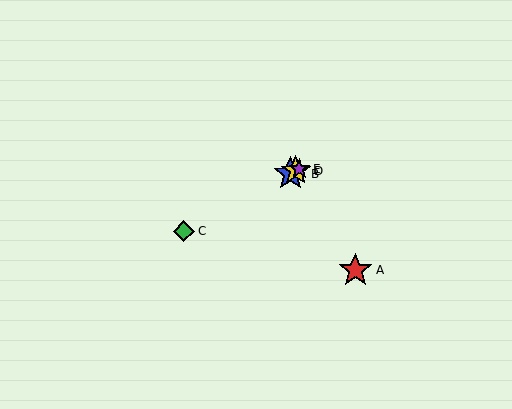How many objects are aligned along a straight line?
4 objects (B, C, D, E) are aligned along a straight line.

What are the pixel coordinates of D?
Object D is at (296, 171).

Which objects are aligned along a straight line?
Objects B, C, D, E are aligned along a straight line.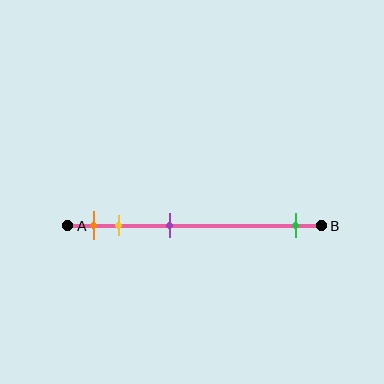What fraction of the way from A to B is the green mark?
The green mark is approximately 90% (0.9) of the way from A to B.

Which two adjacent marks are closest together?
The orange and yellow marks are the closest adjacent pair.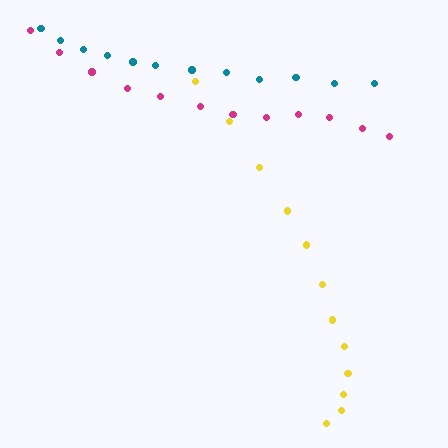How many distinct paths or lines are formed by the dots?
There are 3 distinct paths.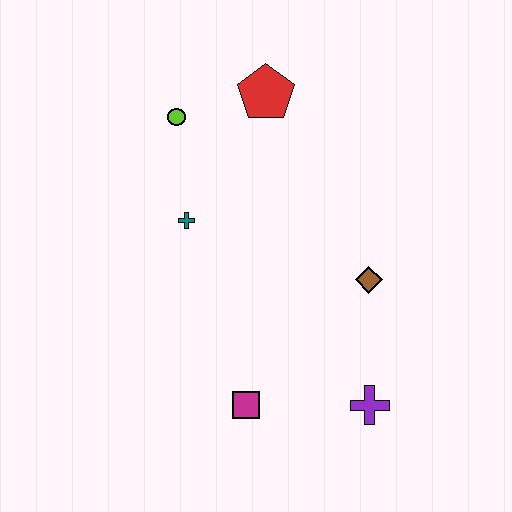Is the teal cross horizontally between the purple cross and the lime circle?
Yes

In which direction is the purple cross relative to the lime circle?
The purple cross is below the lime circle.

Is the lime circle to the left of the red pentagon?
Yes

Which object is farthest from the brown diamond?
The lime circle is farthest from the brown diamond.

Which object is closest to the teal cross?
The lime circle is closest to the teal cross.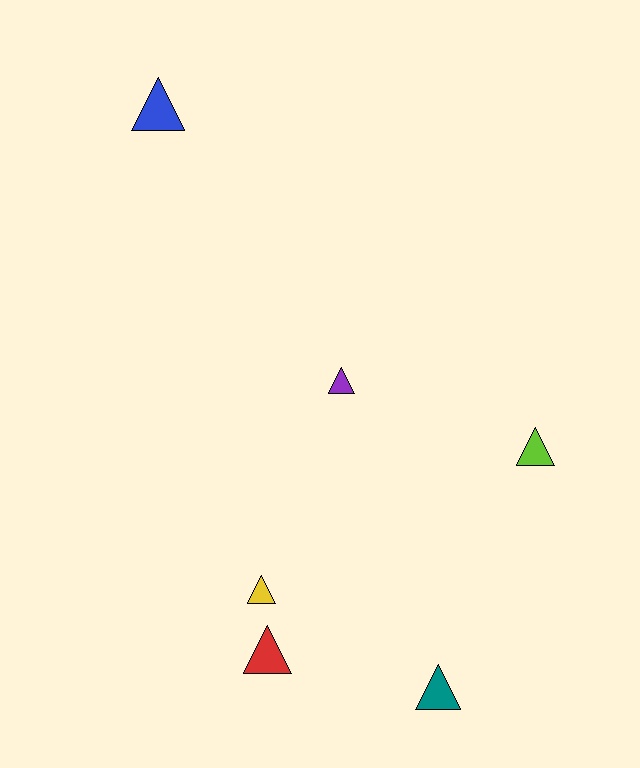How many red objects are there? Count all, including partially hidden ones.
There is 1 red object.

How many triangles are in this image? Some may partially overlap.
There are 6 triangles.